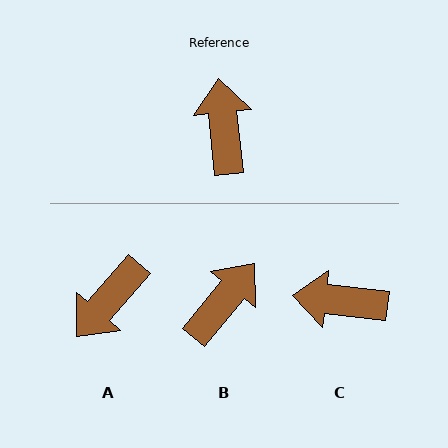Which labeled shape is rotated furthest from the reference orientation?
A, about 133 degrees away.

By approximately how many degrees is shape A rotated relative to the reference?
Approximately 133 degrees counter-clockwise.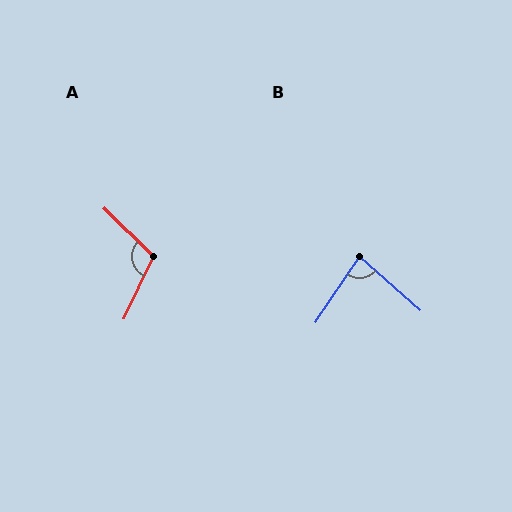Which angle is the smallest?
B, at approximately 83 degrees.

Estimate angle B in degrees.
Approximately 83 degrees.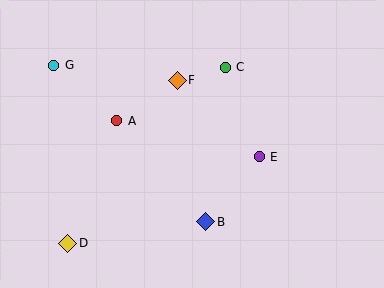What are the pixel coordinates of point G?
Point G is at (54, 65).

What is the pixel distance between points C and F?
The distance between C and F is 50 pixels.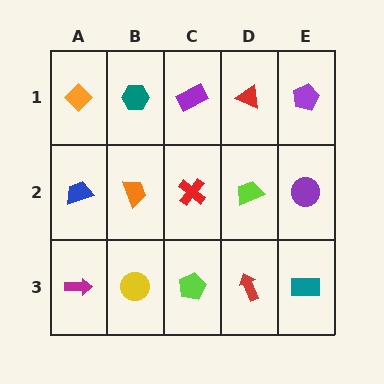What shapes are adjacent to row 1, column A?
A blue trapezoid (row 2, column A), a teal hexagon (row 1, column B).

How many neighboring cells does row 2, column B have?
4.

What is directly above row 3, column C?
A red cross.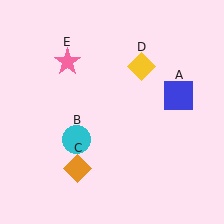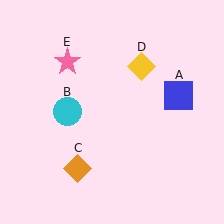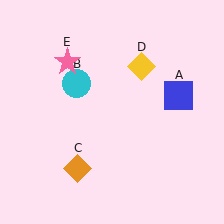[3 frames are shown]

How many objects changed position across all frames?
1 object changed position: cyan circle (object B).